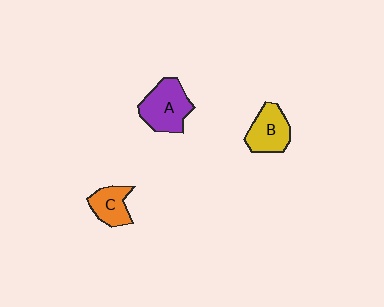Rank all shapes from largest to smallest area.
From largest to smallest: A (purple), B (yellow), C (orange).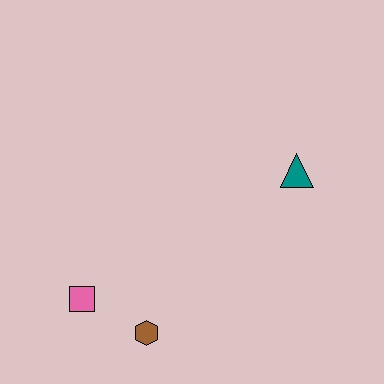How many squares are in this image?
There is 1 square.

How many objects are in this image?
There are 3 objects.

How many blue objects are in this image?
There are no blue objects.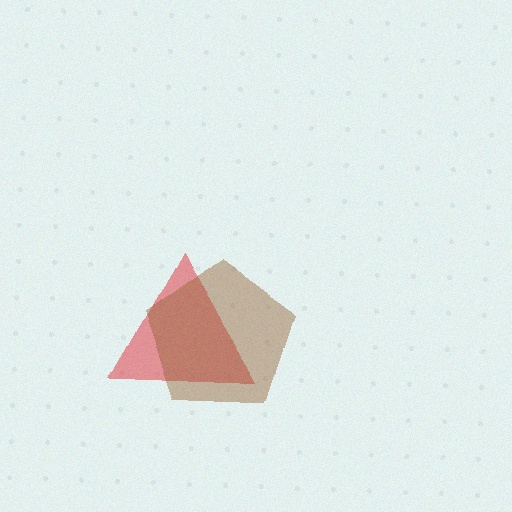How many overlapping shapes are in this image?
There are 2 overlapping shapes in the image.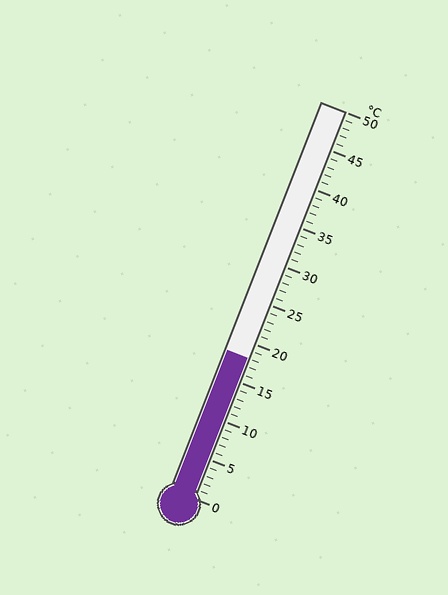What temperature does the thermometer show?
The thermometer shows approximately 18°C.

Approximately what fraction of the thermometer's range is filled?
The thermometer is filled to approximately 35% of its range.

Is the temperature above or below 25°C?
The temperature is below 25°C.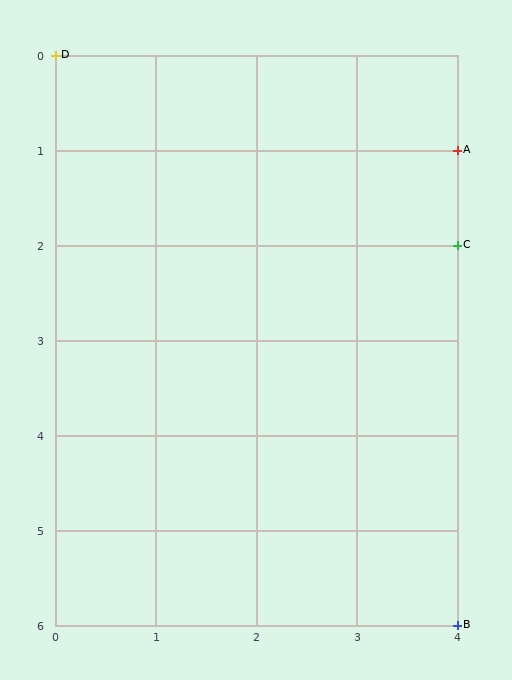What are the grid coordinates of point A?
Point A is at grid coordinates (4, 1).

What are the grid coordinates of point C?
Point C is at grid coordinates (4, 2).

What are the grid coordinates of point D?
Point D is at grid coordinates (0, 0).